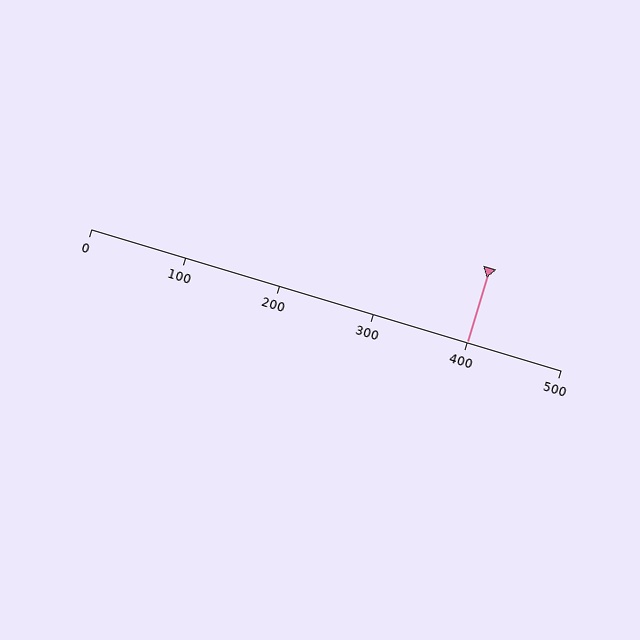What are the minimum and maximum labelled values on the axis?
The axis runs from 0 to 500.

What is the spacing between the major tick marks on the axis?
The major ticks are spaced 100 apart.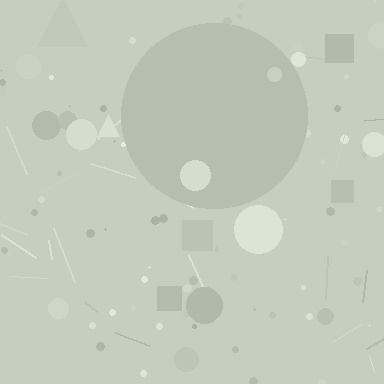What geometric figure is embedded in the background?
A circle is embedded in the background.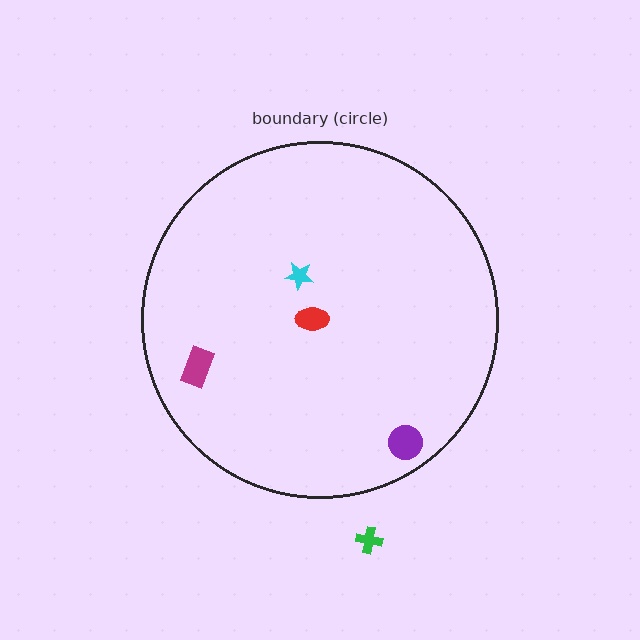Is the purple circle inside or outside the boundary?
Inside.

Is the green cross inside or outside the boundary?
Outside.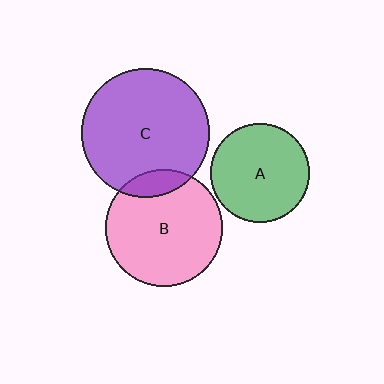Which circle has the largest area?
Circle C (purple).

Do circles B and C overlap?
Yes.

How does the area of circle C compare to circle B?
Approximately 1.2 times.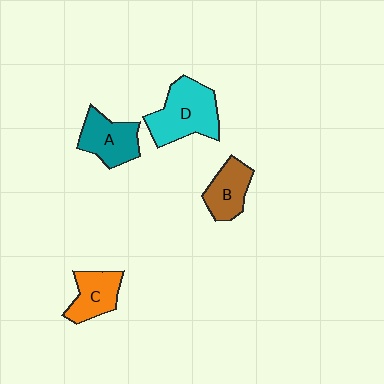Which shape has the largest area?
Shape D (cyan).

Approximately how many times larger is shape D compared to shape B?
Approximately 1.6 times.